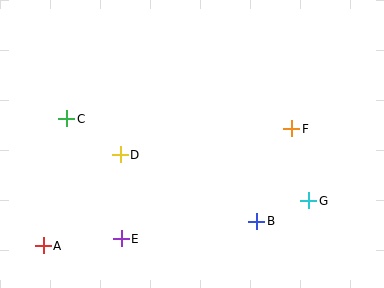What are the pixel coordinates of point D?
Point D is at (120, 155).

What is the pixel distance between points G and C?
The distance between G and C is 256 pixels.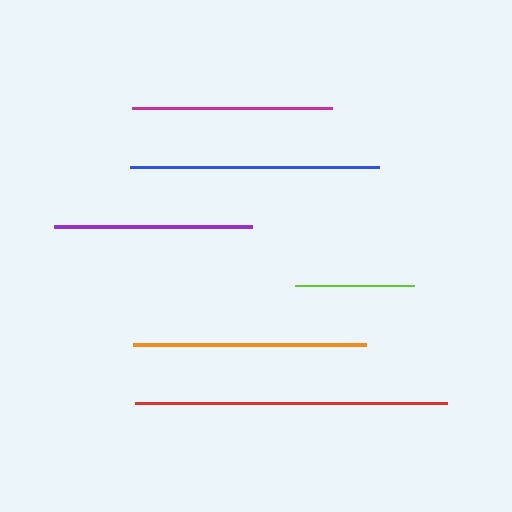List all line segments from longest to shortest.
From longest to shortest: red, blue, orange, magenta, purple, lime.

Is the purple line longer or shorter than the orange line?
The orange line is longer than the purple line.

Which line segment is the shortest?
The lime line is the shortest at approximately 119 pixels.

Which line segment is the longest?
The red line is the longest at approximately 313 pixels.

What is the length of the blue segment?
The blue segment is approximately 248 pixels long.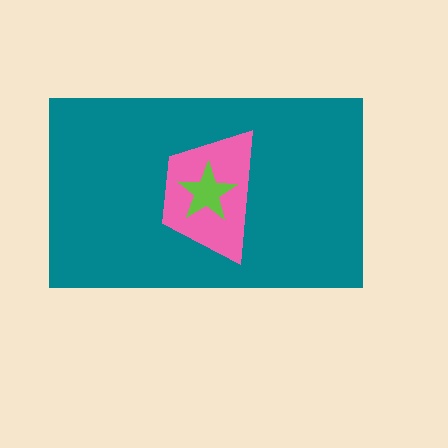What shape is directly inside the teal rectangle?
The pink trapezoid.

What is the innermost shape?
The lime star.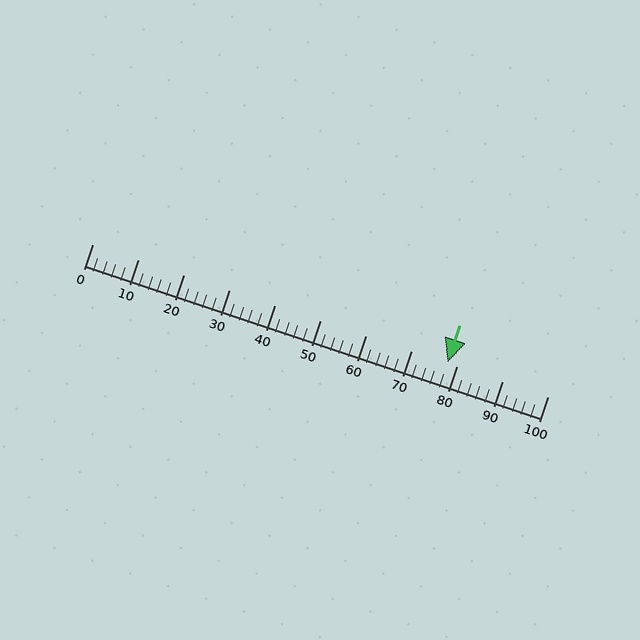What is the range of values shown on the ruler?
The ruler shows values from 0 to 100.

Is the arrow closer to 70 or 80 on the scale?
The arrow is closer to 80.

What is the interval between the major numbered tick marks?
The major tick marks are spaced 10 units apart.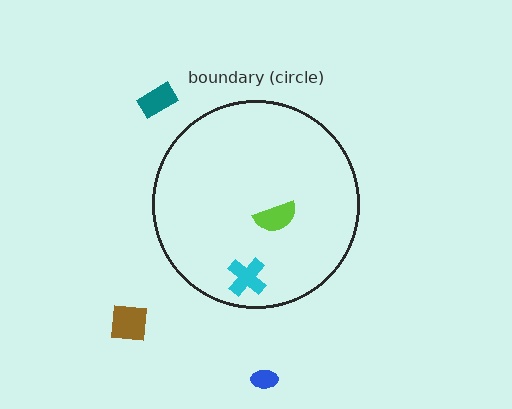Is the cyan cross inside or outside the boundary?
Inside.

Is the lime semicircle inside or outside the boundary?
Inside.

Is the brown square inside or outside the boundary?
Outside.